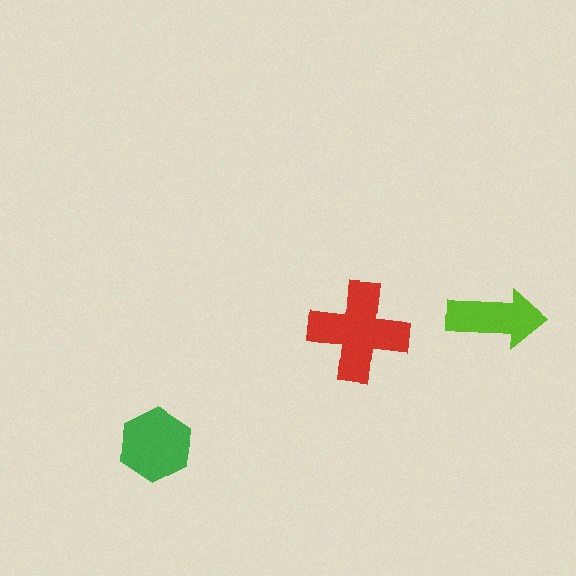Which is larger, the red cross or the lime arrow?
The red cross.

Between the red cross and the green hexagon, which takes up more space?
The red cross.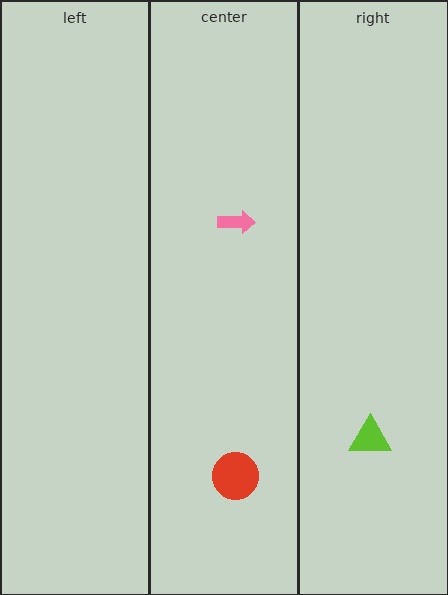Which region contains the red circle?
The center region.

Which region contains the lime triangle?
The right region.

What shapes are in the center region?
The red circle, the pink arrow.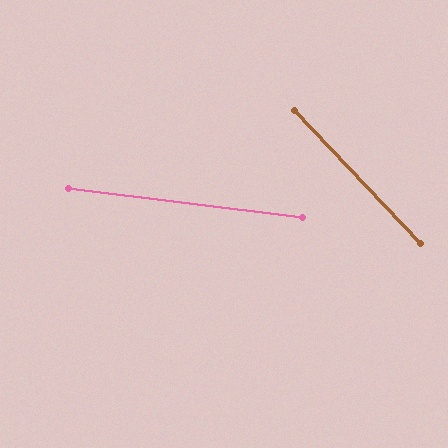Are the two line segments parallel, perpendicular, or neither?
Neither parallel nor perpendicular — they differ by about 39°.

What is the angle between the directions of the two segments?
Approximately 39 degrees.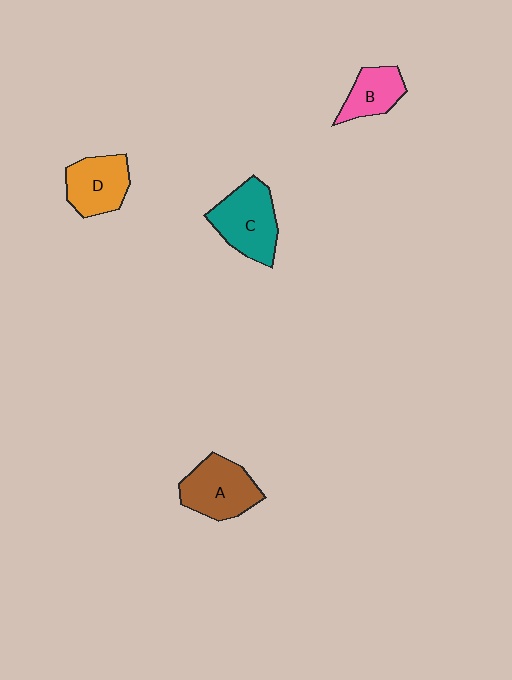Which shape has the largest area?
Shape C (teal).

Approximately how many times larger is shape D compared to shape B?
Approximately 1.3 times.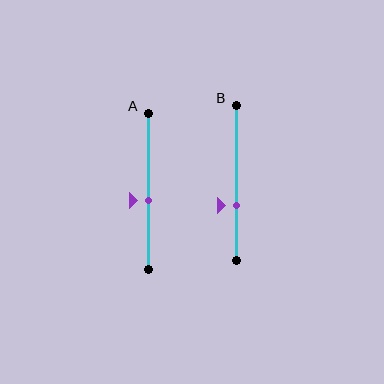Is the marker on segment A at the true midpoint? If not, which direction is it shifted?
No, the marker on segment A is shifted downward by about 6% of the segment length.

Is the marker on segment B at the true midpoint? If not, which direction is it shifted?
No, the marker on segment B is shifted downward by about 14% of the segment length.